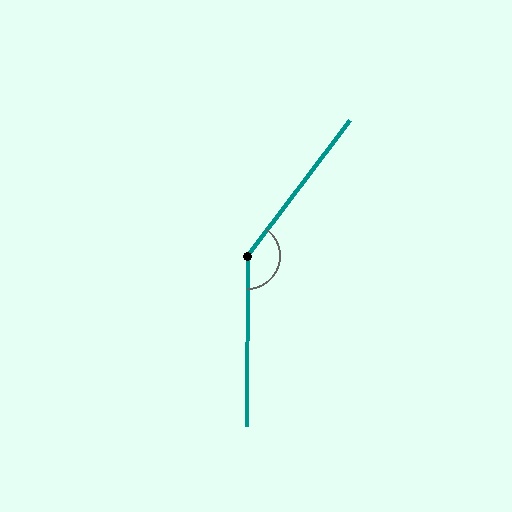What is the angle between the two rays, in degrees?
Approximately 143 degrees.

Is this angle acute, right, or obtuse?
It is obtuse.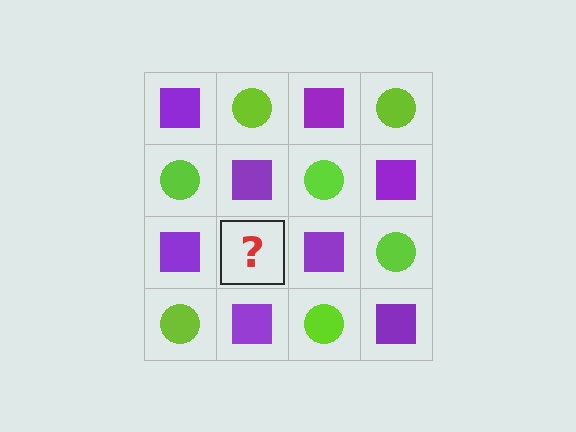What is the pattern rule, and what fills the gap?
The rule is that it alternates purple square and lime circle in a checkerboard pattern. The gap should be filled with a lime circle.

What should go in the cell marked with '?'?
The missing cell should contain a lime circle.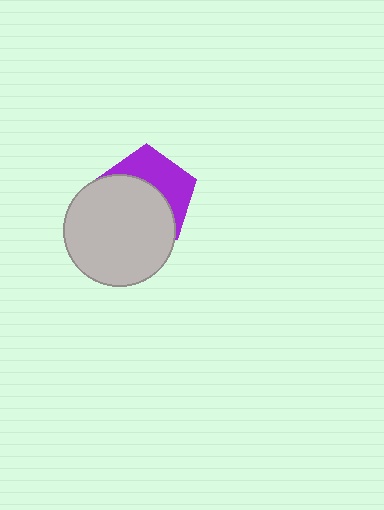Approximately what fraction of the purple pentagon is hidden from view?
Roughly 59% of the purple pentagon is hidden behind the light gray circle.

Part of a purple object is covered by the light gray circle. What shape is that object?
It is a pentagon.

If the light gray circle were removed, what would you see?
You would see the complete purple pentagon.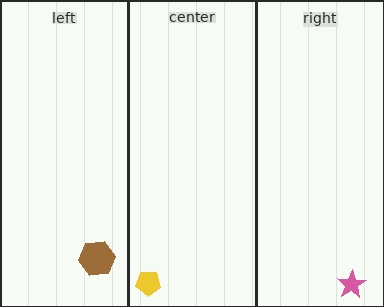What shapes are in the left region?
The brown hexagon.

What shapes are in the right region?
The pink star.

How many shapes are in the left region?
1.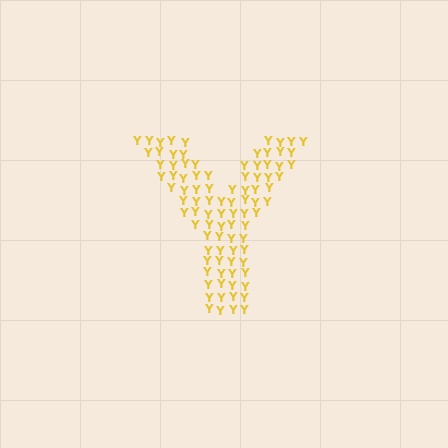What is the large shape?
The large shape is the letter Y.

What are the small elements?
The small elements are letter Y's.